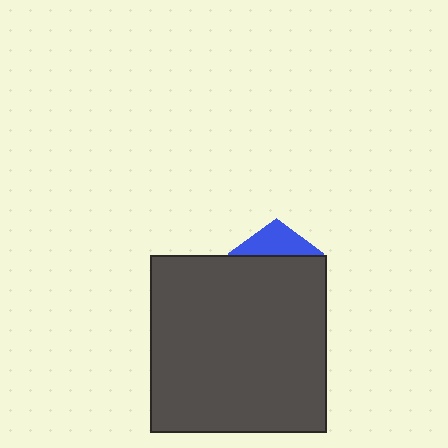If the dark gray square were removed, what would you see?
You would see the complete blue pentagon.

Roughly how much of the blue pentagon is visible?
A small part of it is visible (roughly 31%).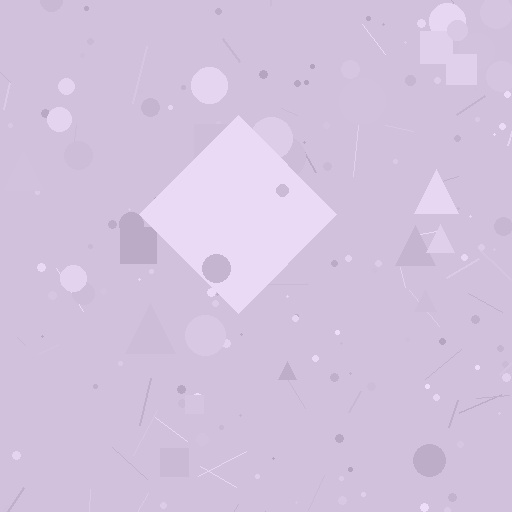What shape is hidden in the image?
A diamond is hidden in the image.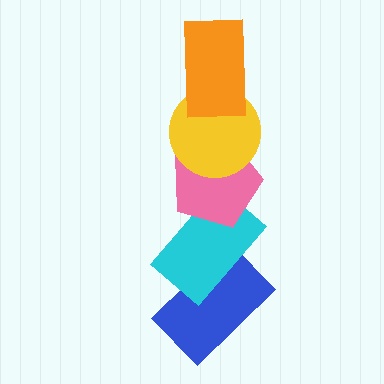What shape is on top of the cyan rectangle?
The pink pentagon is on top of the cyan rectangle.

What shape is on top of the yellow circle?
The orange rectangle is on top of the yellow circle.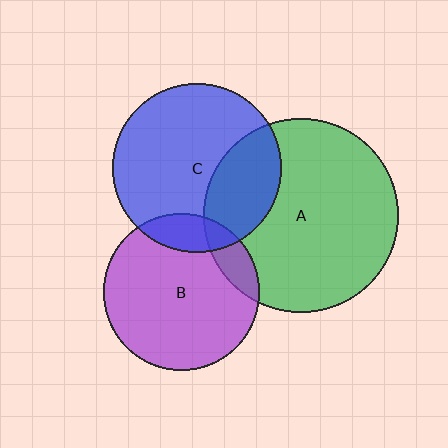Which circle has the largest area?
Circle A (green).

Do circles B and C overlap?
Yes.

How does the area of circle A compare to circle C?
Approximately 1.3 times.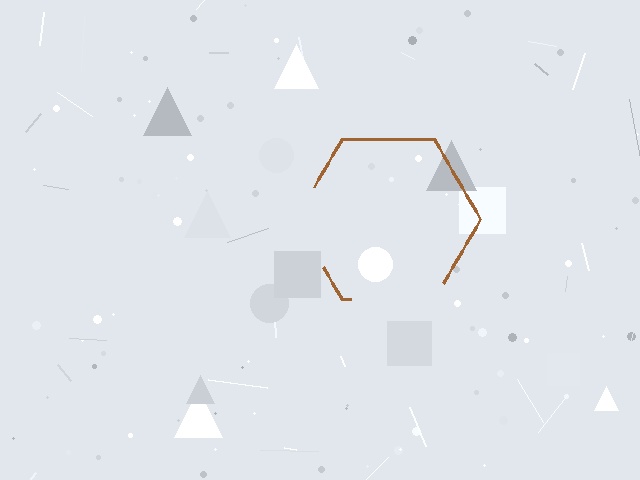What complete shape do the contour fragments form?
The contour fragments form a hexagon.